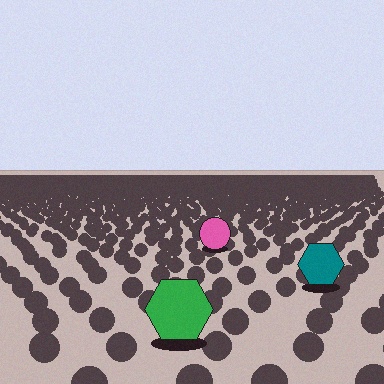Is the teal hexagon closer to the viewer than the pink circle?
Yes. The teal hexagon is closer — you can tell from the texture gradient: the ground texture is coarser near it.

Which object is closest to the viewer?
The green hexagon is closest. The texture marks near it are larger and more spread out.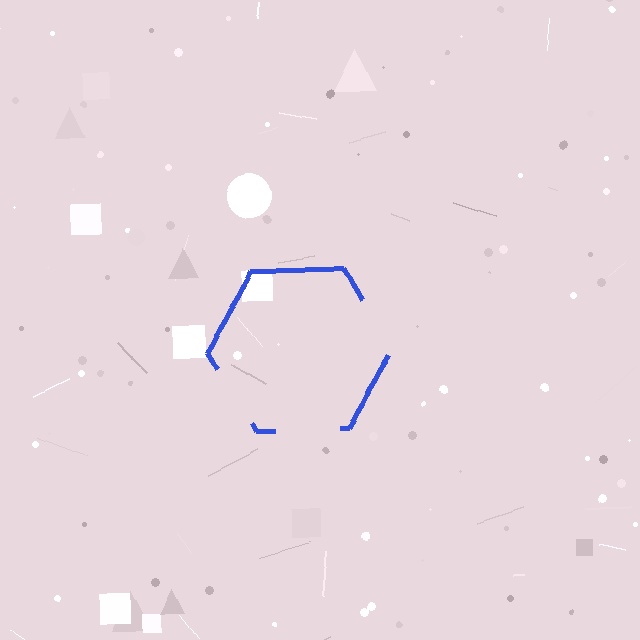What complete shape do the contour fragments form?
The contour fragments form a hexagon.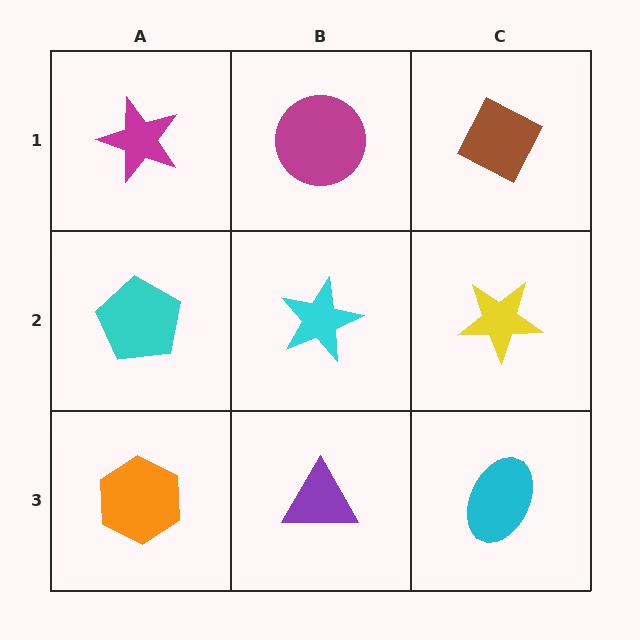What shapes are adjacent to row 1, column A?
A cyan pentagon (row 2, column A), a magenta circle (row 1, column B).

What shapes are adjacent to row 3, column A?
A cyan pentagon (row 2, column A), a purple triangle (row 3, column B).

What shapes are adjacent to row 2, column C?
A brown diamond (row 1, column C), a cyan ellipse (row 3, column C), a cyan star (row 2, column B).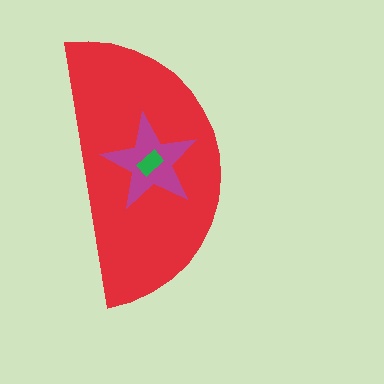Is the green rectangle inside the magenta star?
Yes.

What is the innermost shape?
The green rectangle.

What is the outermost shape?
The red semicircle.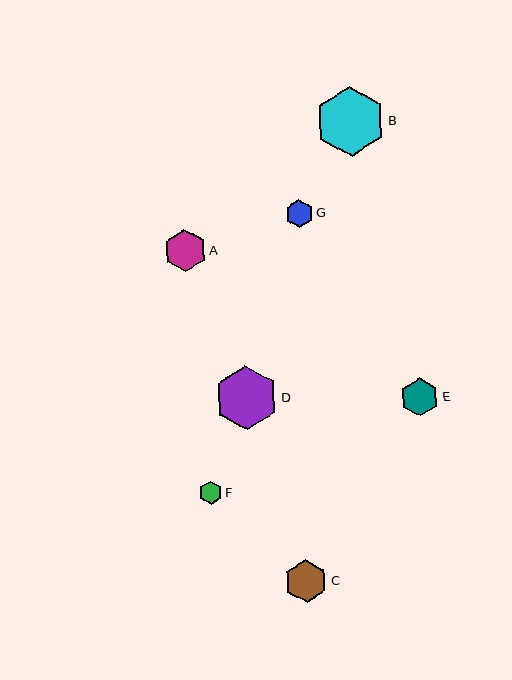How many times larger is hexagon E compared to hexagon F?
Hexagon E is approximately 1.7 times the size of hexagon F.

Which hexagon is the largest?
Hexagon B is the largest with a size of approximately 70 pixels.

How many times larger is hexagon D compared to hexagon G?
Hexagon D is approximately 2.3 times the size of hexagon G.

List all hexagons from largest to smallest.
From largest to smallest: B, D, C, A, E, G, F.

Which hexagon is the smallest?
Hexagon F is the smallest with a size of approximately 23 pixels.